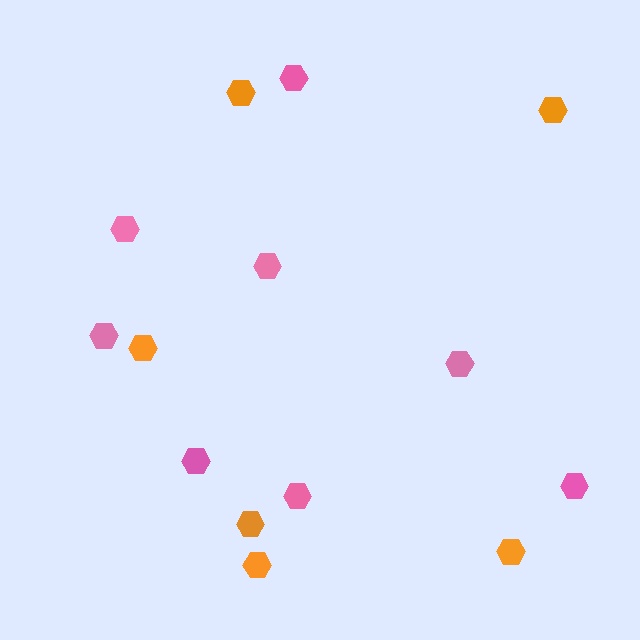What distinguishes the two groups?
There are 2 groups: one group of orange hexagons (6) and one group of pink hexagons (8).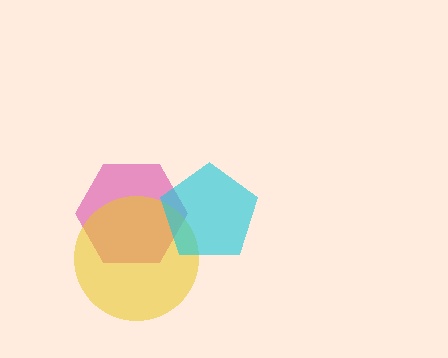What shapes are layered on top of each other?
The layered shapes are: a magenta hexagon, a yellow circle, a cyan pentagon.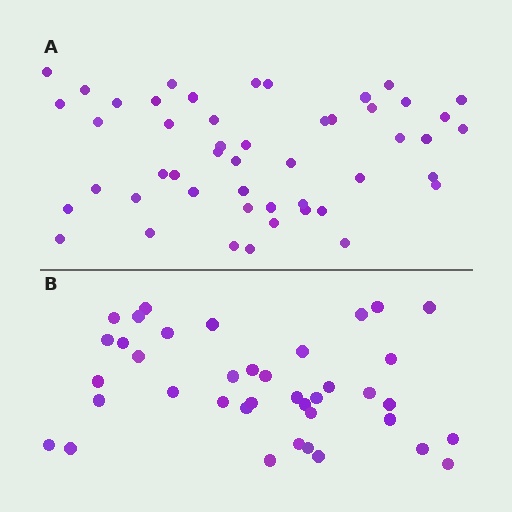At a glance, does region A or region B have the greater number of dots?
Region A (the top region) has more dots.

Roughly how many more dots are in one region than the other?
Region A has roughly 10 or so more dots than region B.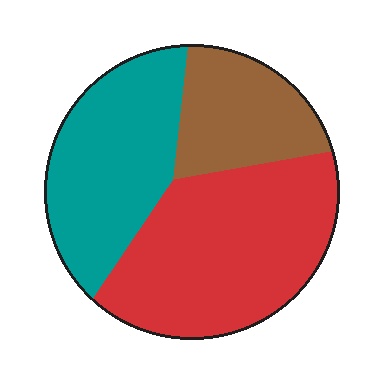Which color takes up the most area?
Red, at roughly 45%.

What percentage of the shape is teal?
Teal takes up between a sixth and a third of the shape.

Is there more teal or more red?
Red.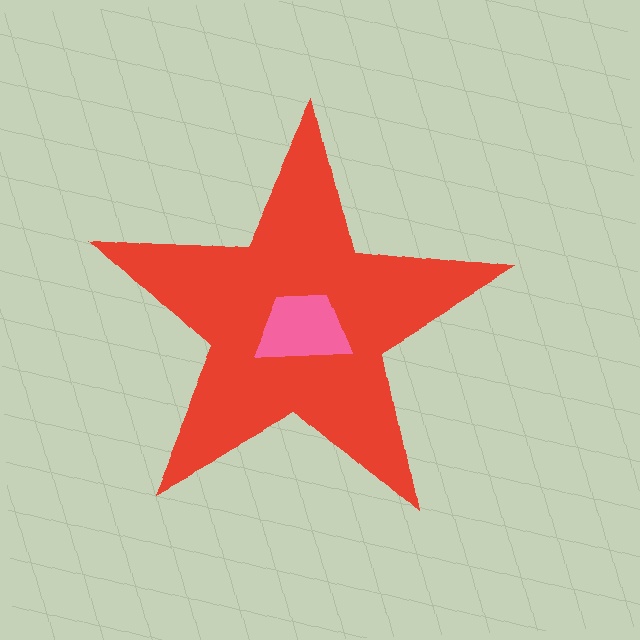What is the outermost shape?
The red star.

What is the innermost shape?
The pink trapezoid.